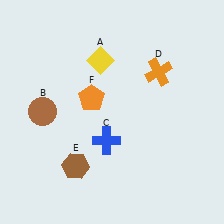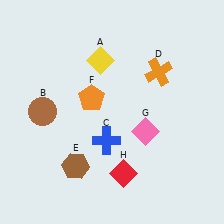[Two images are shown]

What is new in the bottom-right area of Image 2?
A red diamond (H) was added in the bottom-right area of Image 2.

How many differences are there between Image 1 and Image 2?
There are 2 differences between the two images.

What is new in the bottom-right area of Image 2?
A pink diamond (G) was added in the bottom-right area of Image 2.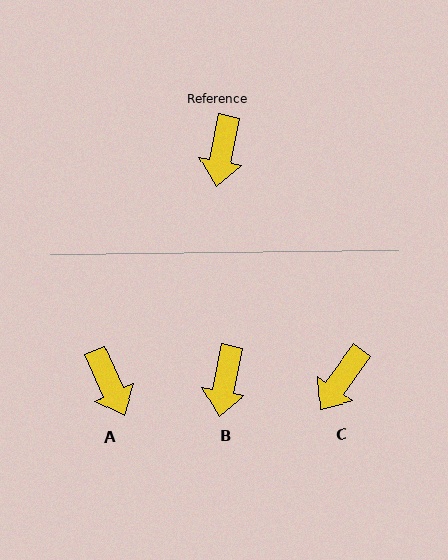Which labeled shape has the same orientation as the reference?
B.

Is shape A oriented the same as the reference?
No, it is off by about 35 degrees.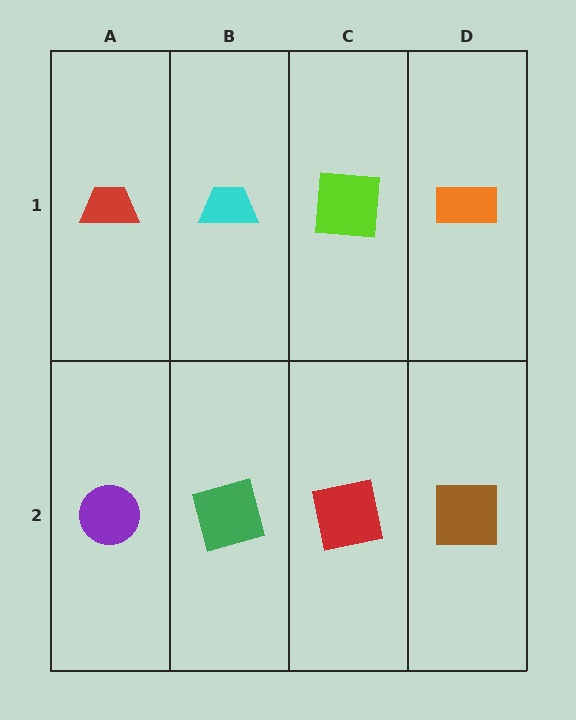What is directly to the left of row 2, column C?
A green square.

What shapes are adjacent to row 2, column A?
A red trapezoid (row 1, column A), a green square (row 2, column B).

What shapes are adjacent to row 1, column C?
A red square (row 2, column C), a cyan trapezoid (row 1, column B), an orange rectangle (row 1, column D).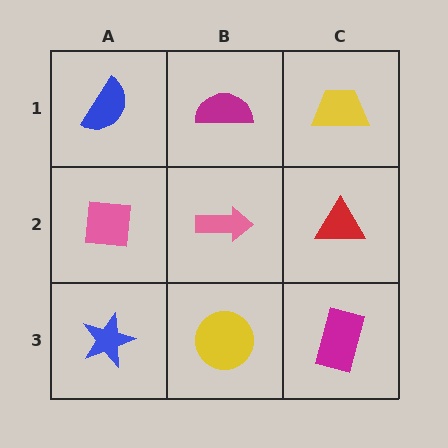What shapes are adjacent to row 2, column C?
A yellow trapezoid (row 1, column C), a magenta rectangle (row 3, column C), a pink arrow (row 2, column B).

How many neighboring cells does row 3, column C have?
2.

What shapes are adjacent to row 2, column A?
A blue semicircle (row 1, column A), a blue star (row 3, column A), a pink arrow (row 2, column B).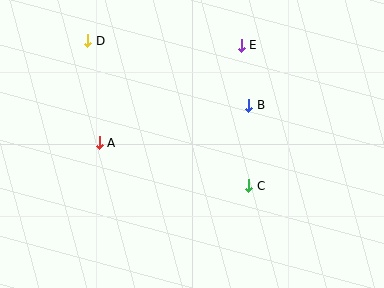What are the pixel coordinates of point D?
Point D is at (88, 41).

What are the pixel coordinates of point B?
Point B is at (249, 105).